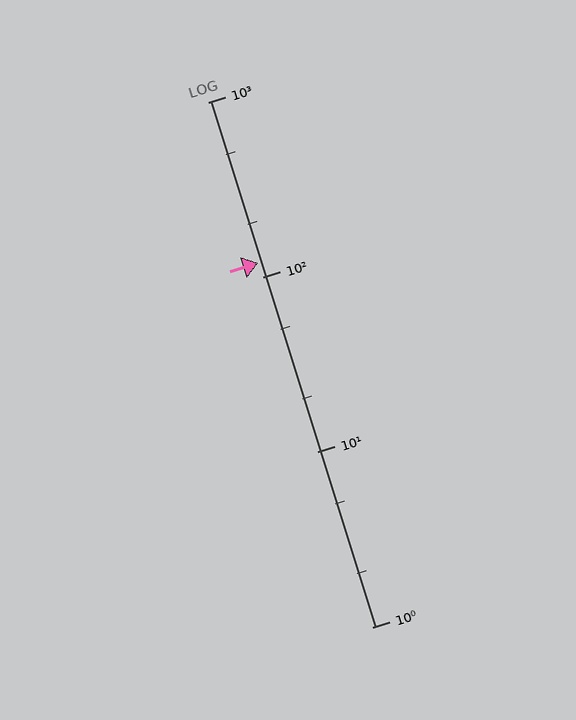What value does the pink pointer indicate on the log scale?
The pointer indicates approximately 120.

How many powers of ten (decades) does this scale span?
The scale spans 3 decades, from 1 to 1000.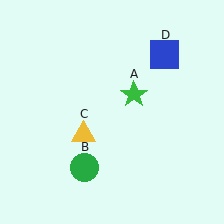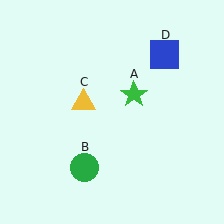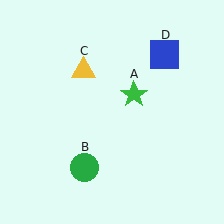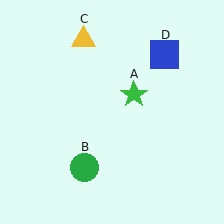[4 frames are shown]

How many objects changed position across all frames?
1 object changed position: yellow triangle (object C).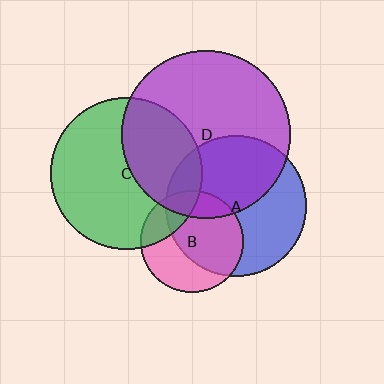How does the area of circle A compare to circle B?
Approximately 1.9 times.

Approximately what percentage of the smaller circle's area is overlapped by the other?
Approximately 15%.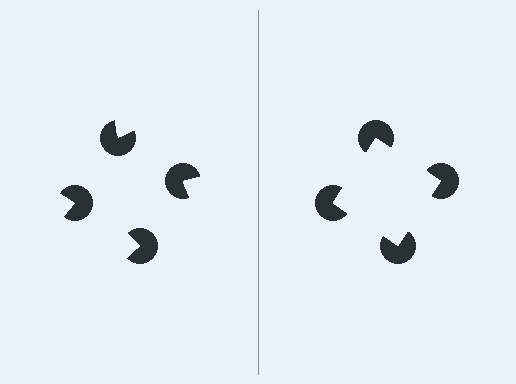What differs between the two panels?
The pac-man discs are positioned identically on both sides; only the wedge orientations differ. On the right they align to a square; on the left they are misaligned.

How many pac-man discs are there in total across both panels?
8 — 4 on each side.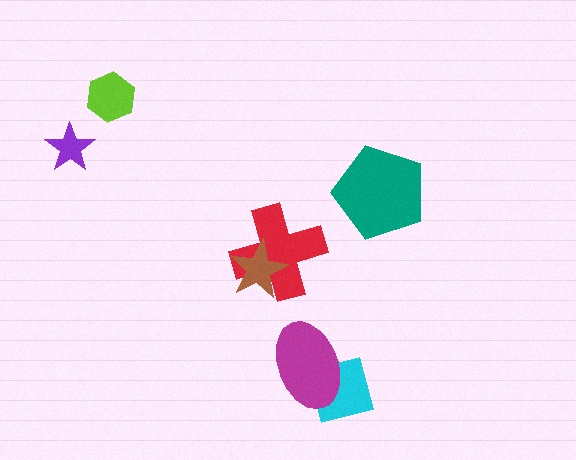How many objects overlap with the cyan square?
1 object overlaps with the cyan square.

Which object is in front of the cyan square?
The magenta ellipse is in front of the cyan square.